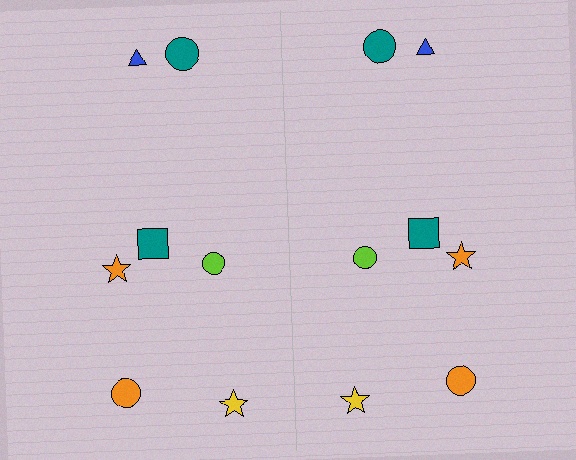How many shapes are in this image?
There are 14 shapes in this image.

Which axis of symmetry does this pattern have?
The pattern has a vertical axis of symmetry running through the center of the image.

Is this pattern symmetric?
Yes, this pattern has bilateral (reflection) symmetry.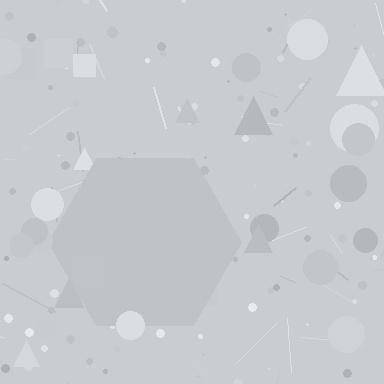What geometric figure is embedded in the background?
A hexagon is embedded in the background.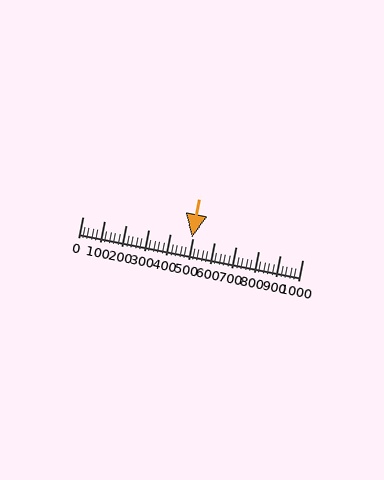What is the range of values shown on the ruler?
The ruler shows values from 0 to 1000.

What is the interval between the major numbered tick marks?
The major tick marks are spaced 100 units apart.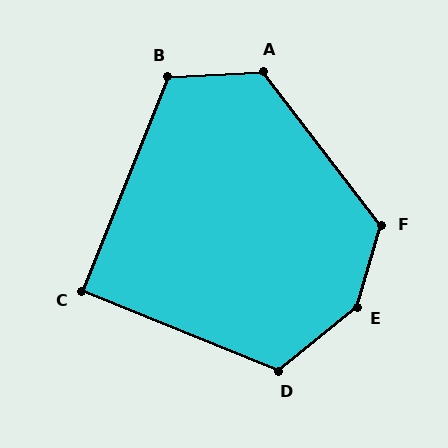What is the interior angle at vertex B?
Approximately 115 degrees (obtuse).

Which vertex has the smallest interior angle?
C, at approximately 90 degrees.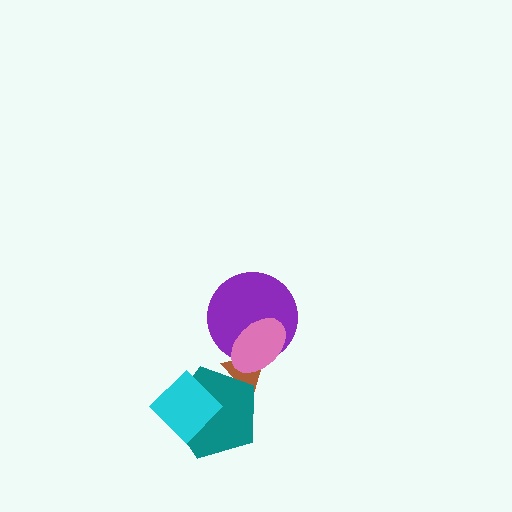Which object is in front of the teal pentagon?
The cyan diamond is in front of the teal pentagon.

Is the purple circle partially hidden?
Yes, it is partially covered by another shape.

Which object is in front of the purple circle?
The pink ellipse is in front of the purple circle.